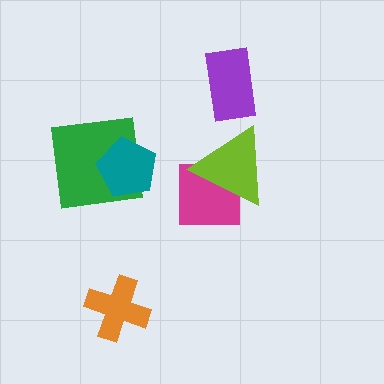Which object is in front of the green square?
The teal pentagon is in front of the green square.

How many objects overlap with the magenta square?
1 object overlaps with the magenta square.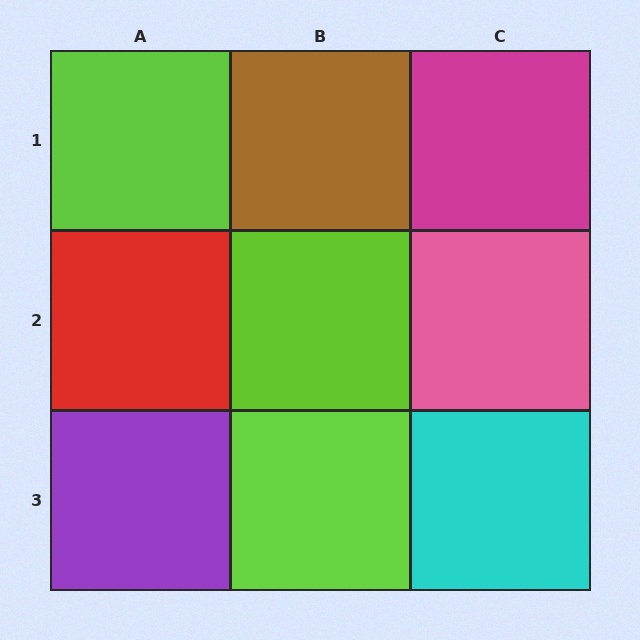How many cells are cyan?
1 cell is cyan.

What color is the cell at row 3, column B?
Lime.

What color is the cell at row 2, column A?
Red.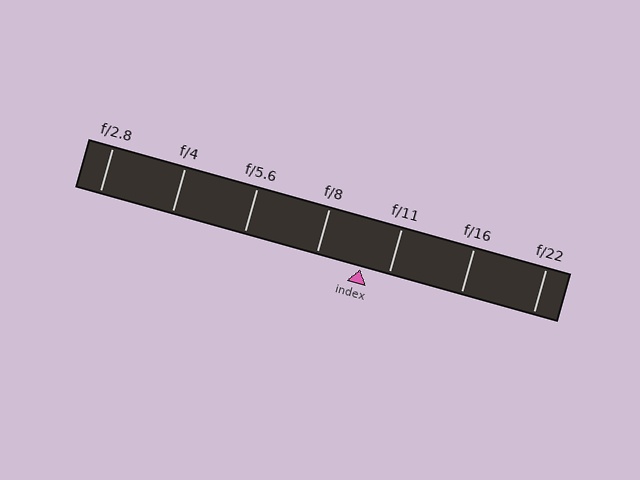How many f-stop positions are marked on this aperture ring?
There are 7 f-stop positions marked.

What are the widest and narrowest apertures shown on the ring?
The widest aperture shown is f/2.8 and the narrowest is f/22.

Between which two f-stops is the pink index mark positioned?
The index mark is between f/8 and f/11.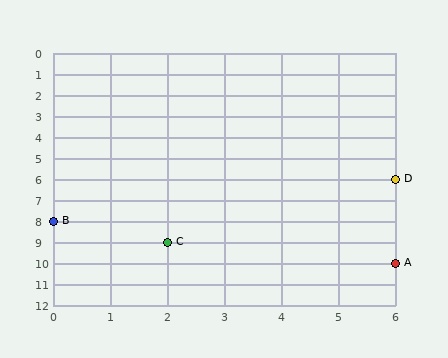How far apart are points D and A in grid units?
Points D and A are 4 rows apart.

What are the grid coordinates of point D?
Point D is at grid coordinates (6, 6).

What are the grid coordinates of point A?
Point A is at grid coordinates (6, 10).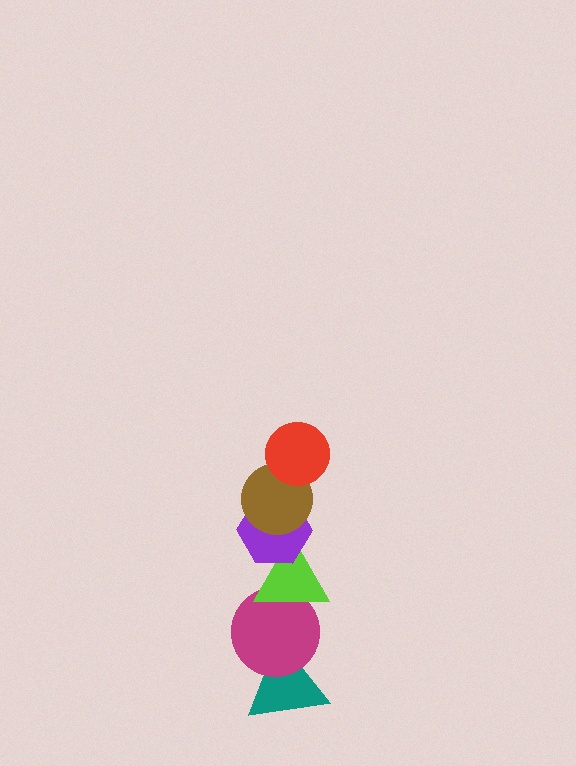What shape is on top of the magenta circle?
The lime triangle is on top of the magenta circle.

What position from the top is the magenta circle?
The magenta circle is 5th from the top.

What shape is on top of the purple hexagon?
The brown circle is on top of the purple hexagon.